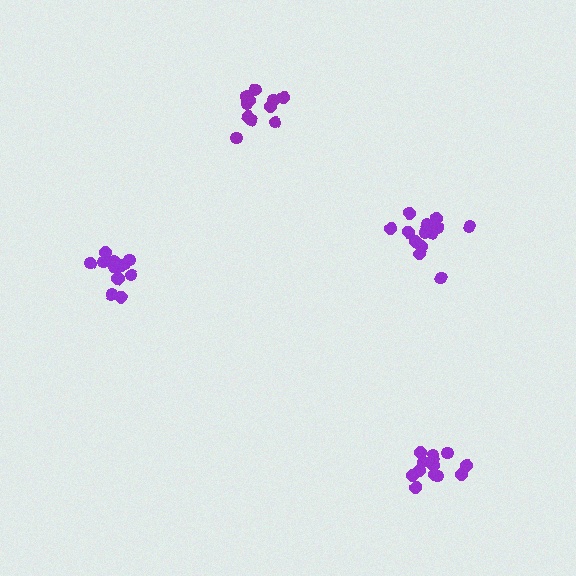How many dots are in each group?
Group 1: 12 dots, Group 2: 14 dots, Group 3: 13 dots, Group 4: 14 dots (53 total).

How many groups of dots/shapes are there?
There are 4 groups.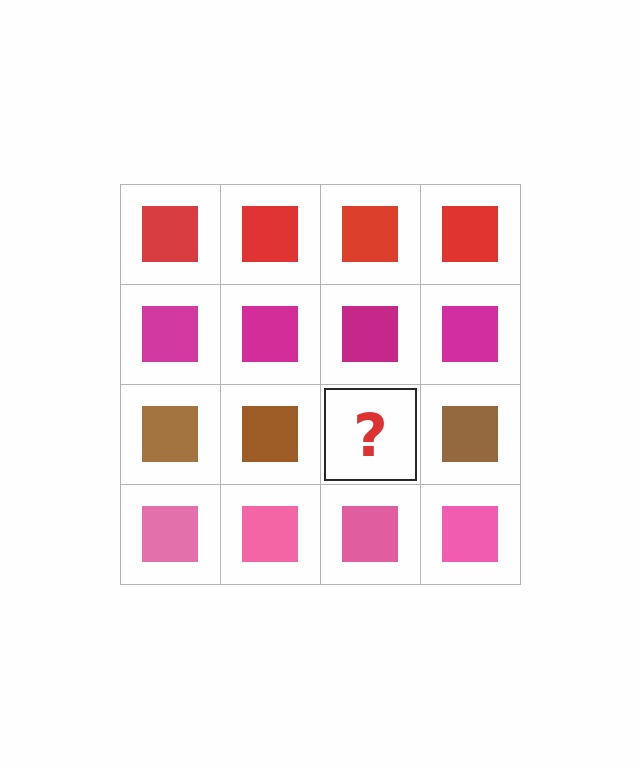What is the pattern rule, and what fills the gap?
The rule is that each row has a consistent color. The gap should be filled with a brown square.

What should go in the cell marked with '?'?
The missing cell should contain a brown square.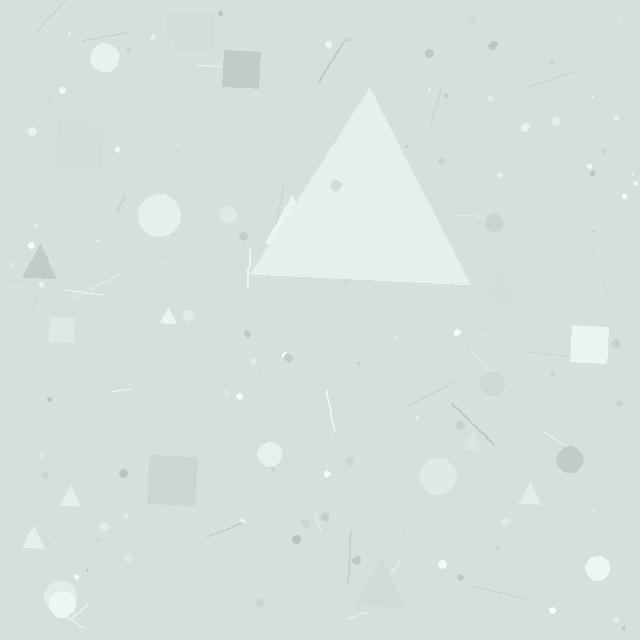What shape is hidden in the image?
A triangle is hidden in the image.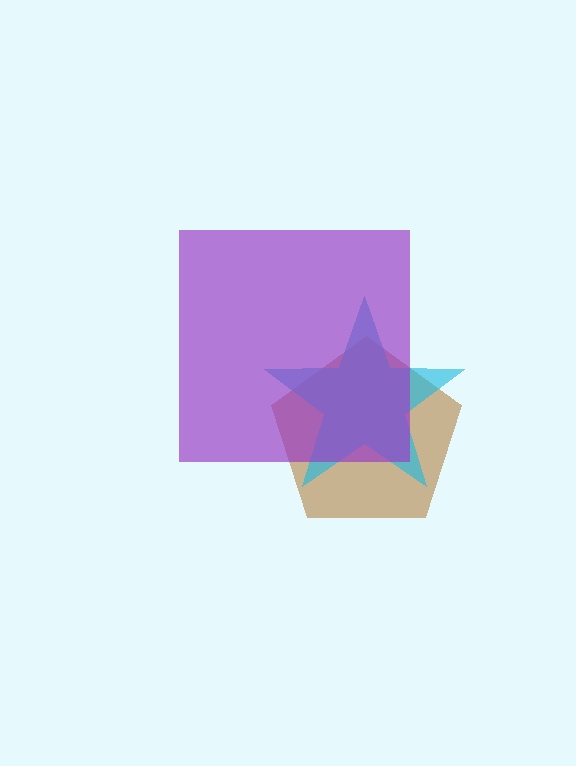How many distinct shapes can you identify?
There are 3 distinct shapes: a brown pentagon, a cyan star, a purple square.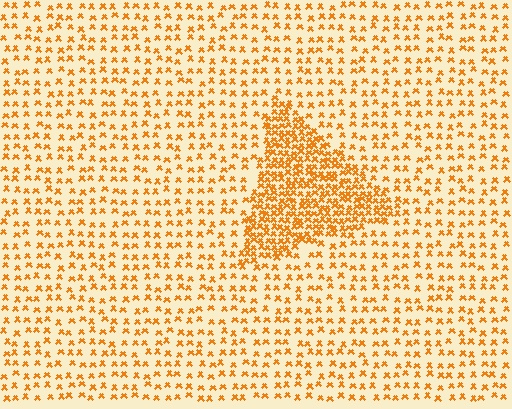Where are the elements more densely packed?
The elements are more densely packed inside the triangle boundary.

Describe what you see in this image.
The image contains small orange elements arranged at two different densities. A triangle-shaped region is visible where the elements are more densely packed than the surrounding area.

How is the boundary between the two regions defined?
The boundary is defined by a change in element density (approximately 2.6x ratio). All elements are the same color, size, and shape.